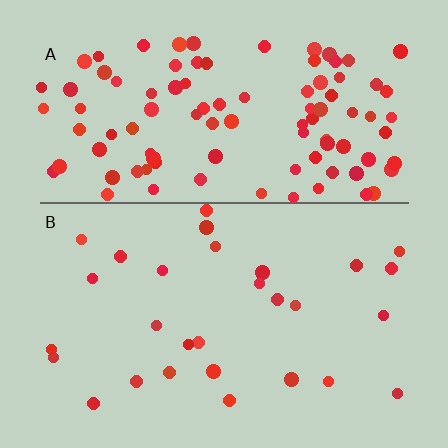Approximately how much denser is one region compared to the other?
Approximately 3.5× — region A over region B.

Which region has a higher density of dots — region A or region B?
A (the top).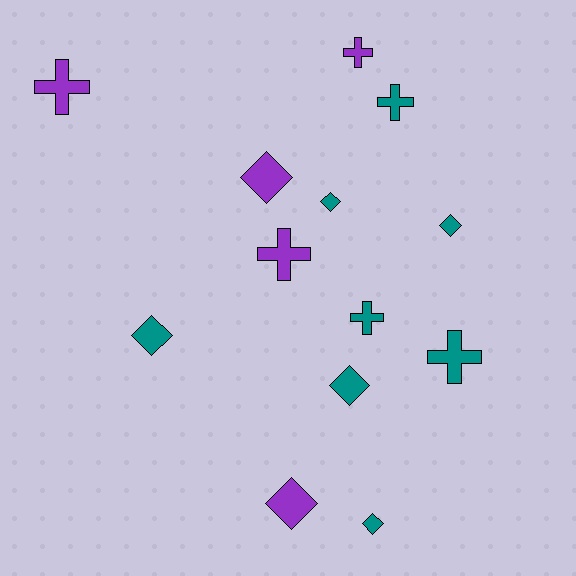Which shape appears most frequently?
Diamond, with 7 objects.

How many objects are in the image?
There are 13 objects.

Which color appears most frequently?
Teal, with 8 objects.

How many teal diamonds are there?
There are 5 teal diamonds.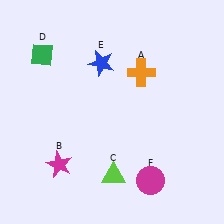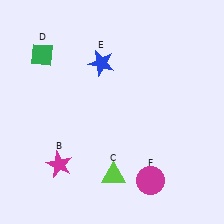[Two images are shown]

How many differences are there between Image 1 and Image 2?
There is 1 difference between the two images.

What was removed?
The orange cross (A) was removed in Image 2.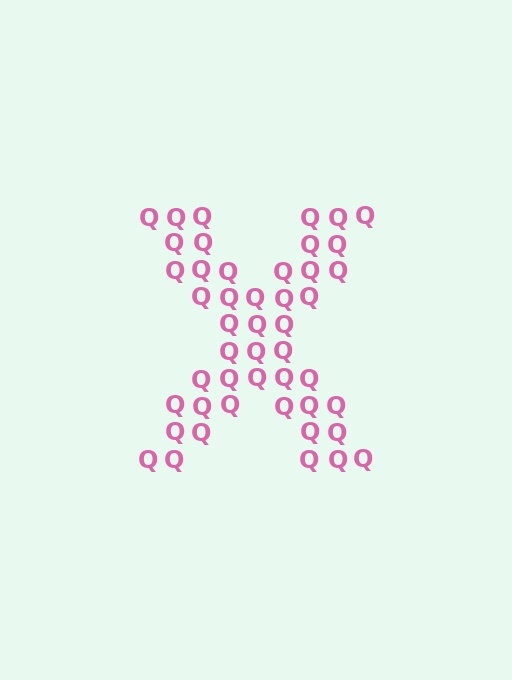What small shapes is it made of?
It is made of small letter Q's.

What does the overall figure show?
The overall figure shows the letter X.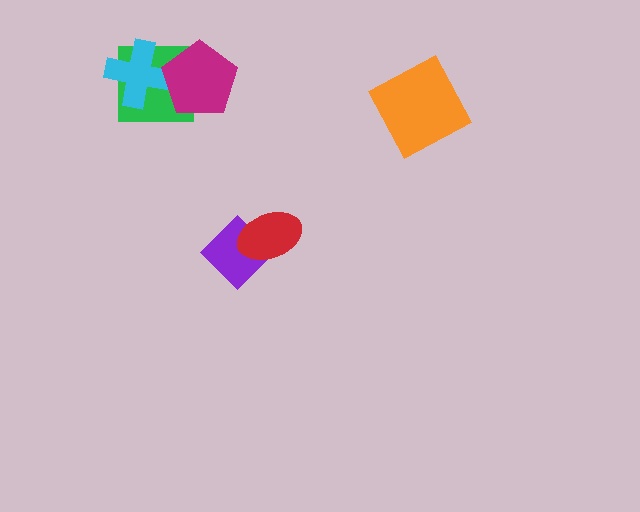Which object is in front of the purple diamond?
The red ellipse is in front of the purple diamond.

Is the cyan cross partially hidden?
Yes, it is partially covered by another shape.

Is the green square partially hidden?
Yes, it is partially covered by another shape.